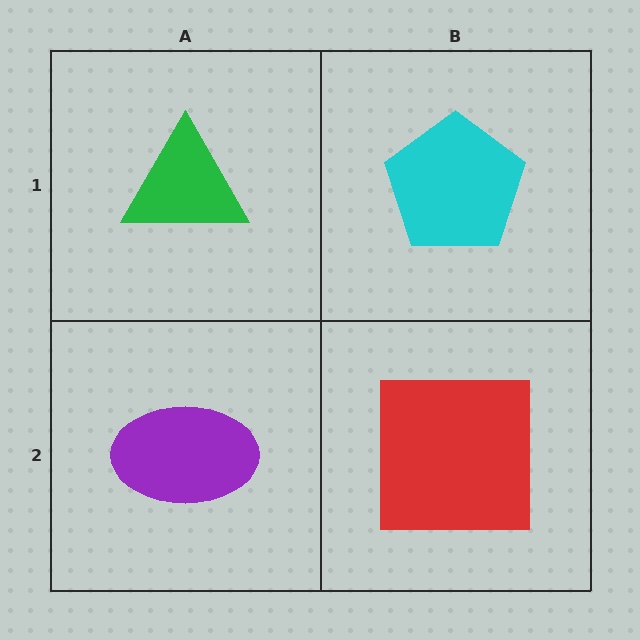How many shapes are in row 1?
2 shapes.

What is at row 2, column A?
A purple ellipse.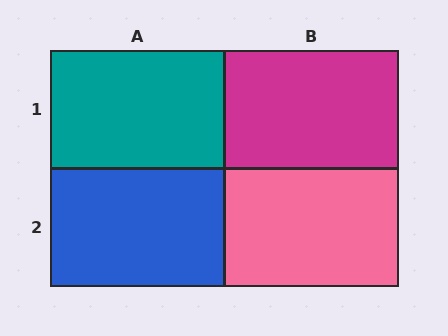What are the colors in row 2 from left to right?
Blue, pink.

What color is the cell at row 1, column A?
Teal.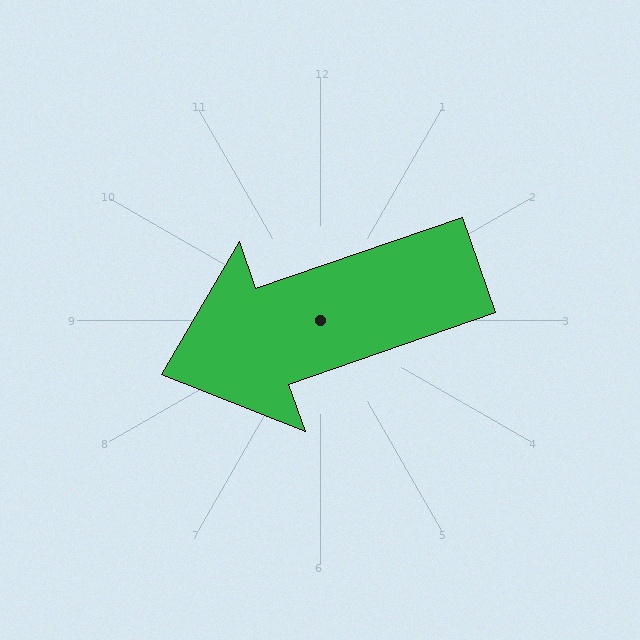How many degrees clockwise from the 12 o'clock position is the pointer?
Approximately 251 degrees.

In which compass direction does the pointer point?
West.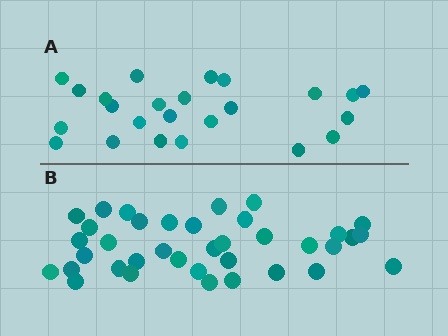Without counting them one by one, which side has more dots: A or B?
Region B (the bottom region) has more dots.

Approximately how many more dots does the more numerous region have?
Region B has approximately 15 more dots than region A.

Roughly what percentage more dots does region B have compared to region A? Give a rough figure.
About 55% more.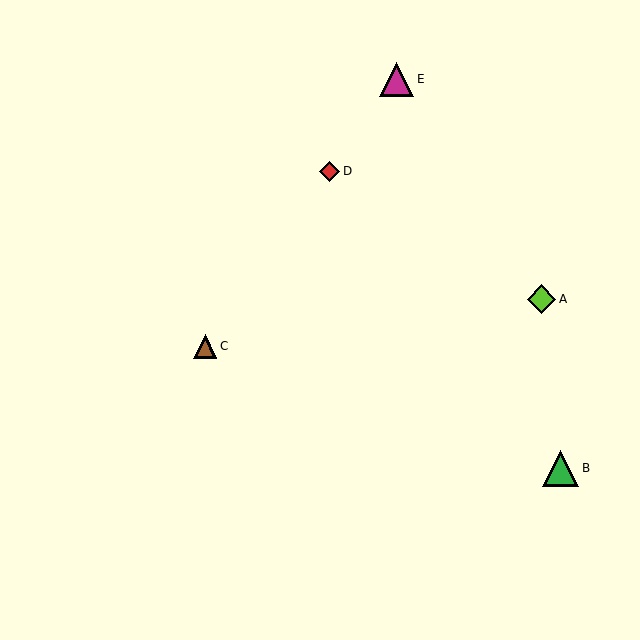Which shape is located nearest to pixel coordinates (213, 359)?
The brown triangle (labeled C) at (205, 346) is nearest to that location.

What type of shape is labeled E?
Shape E is a magenta triangle.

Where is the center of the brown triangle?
The center of the brown triangle is at (205, 346).